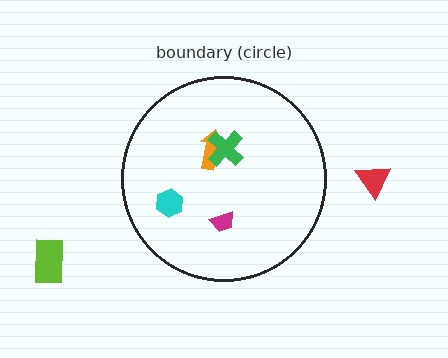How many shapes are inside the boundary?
4 inside, 2 outside.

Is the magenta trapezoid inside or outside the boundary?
Inside.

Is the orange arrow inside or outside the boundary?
Inside.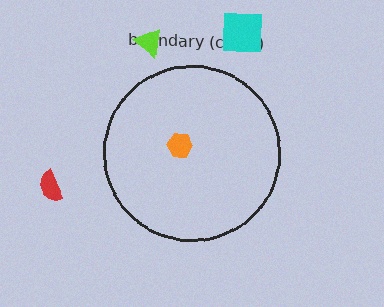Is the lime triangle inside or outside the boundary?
Outside.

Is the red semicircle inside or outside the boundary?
Outside.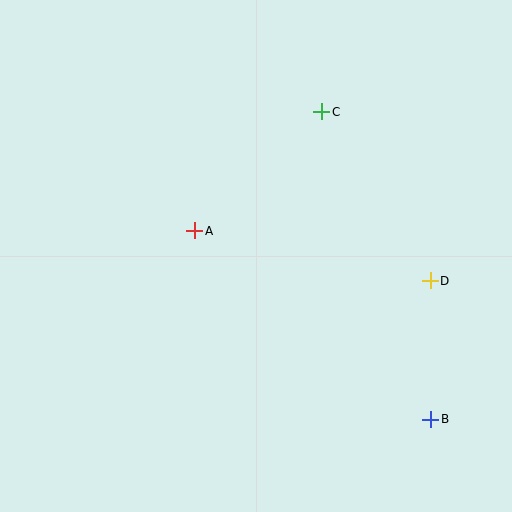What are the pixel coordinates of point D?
Point D is at (430, 281).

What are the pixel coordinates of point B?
Point B is at (430, 419).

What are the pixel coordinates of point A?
Point A is at (195, 231).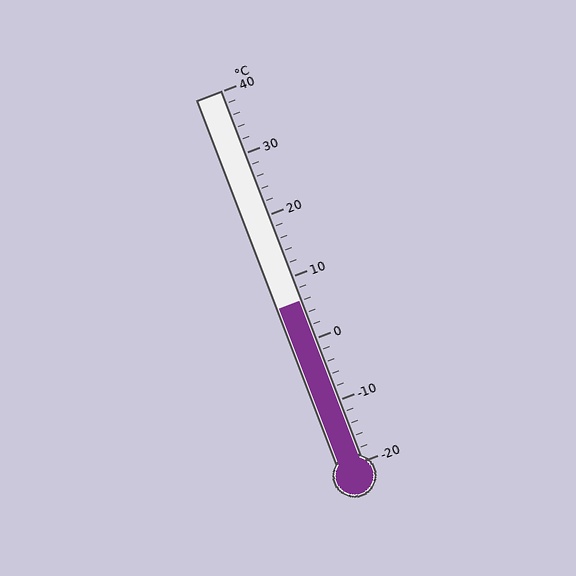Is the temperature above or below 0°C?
The temperature is above 0°C.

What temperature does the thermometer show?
The thermometer shows approximately 6°C.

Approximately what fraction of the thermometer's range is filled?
The thermometer is filled to approximately 45% of its range.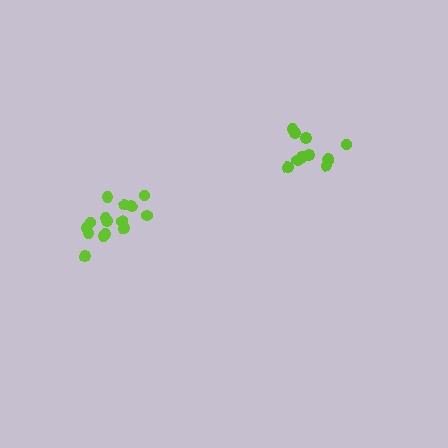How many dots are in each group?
Group 1: 16 dots, Group 2: 10 dots (26 total).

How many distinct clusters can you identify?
There are 2 distinct clusters.